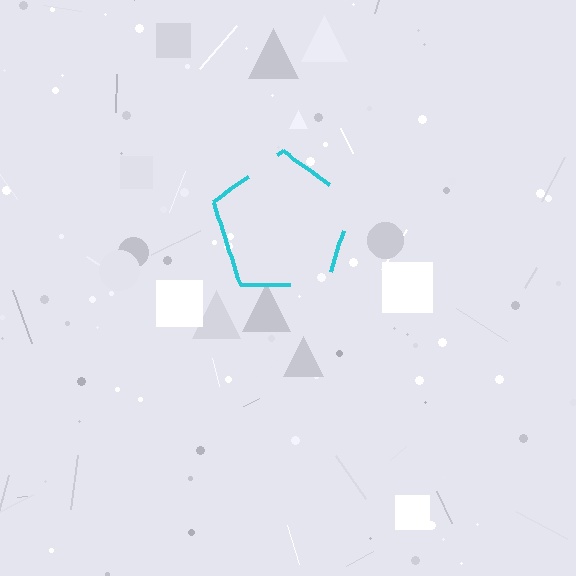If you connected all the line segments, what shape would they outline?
They would outline a pentagon.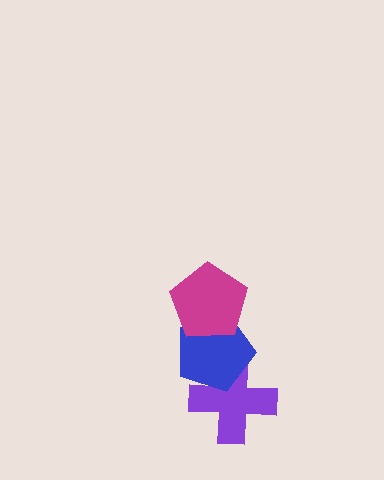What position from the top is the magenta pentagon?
The magenta pentagon is 1st from the top.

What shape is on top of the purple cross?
The blue pentagon is on top of the purple cross.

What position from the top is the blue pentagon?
The blue pentagon is 2nd from the top.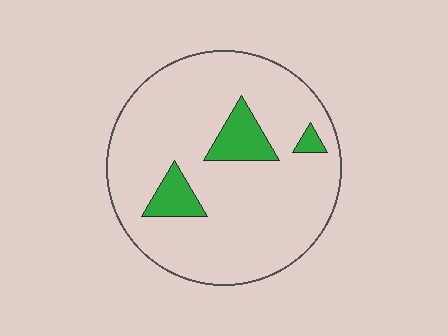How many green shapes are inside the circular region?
3.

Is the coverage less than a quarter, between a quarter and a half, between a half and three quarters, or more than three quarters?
Less than a quarter.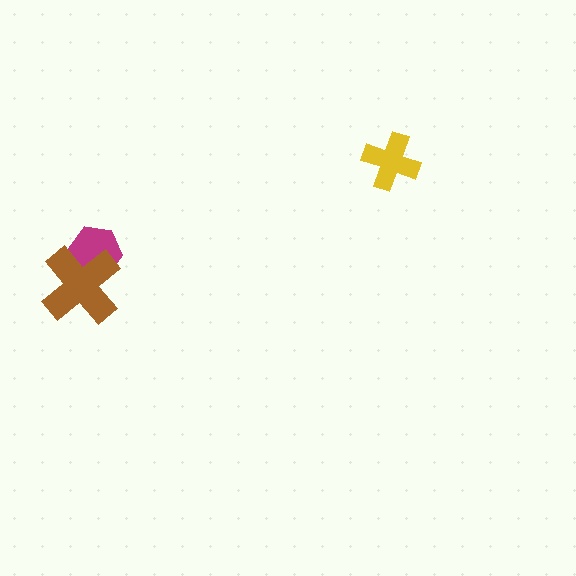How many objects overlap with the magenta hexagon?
1 object overlaps with the magenta hexagon.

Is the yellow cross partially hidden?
No, no other shape covers it.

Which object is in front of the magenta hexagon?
The brown cross is in front of the magenta hexagon.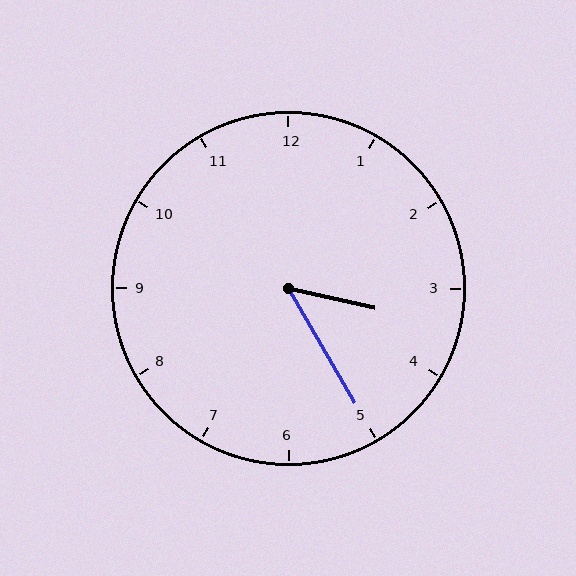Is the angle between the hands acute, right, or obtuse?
It is acute.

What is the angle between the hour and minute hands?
Approximately 48 degrees.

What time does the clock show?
3:25.